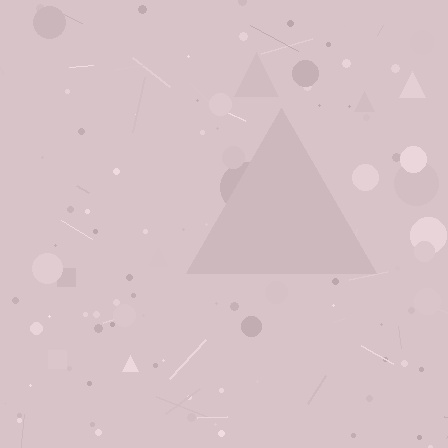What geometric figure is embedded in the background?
A triangle is embedded in the background.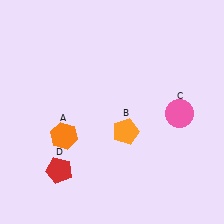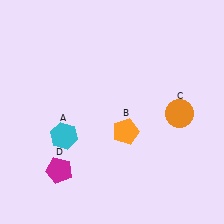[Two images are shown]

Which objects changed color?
A changed from orange to cyan. C changed from pink to orange. D changed from red to magenta.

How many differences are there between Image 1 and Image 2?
There are 3 differences between the two images.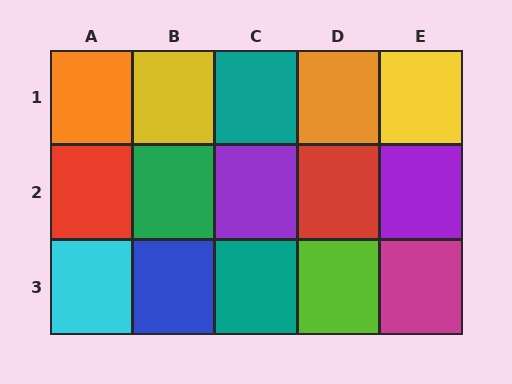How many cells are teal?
2 cells are teal.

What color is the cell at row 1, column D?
Orange.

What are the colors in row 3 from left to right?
Cyan, blue, teal, lime, magenta.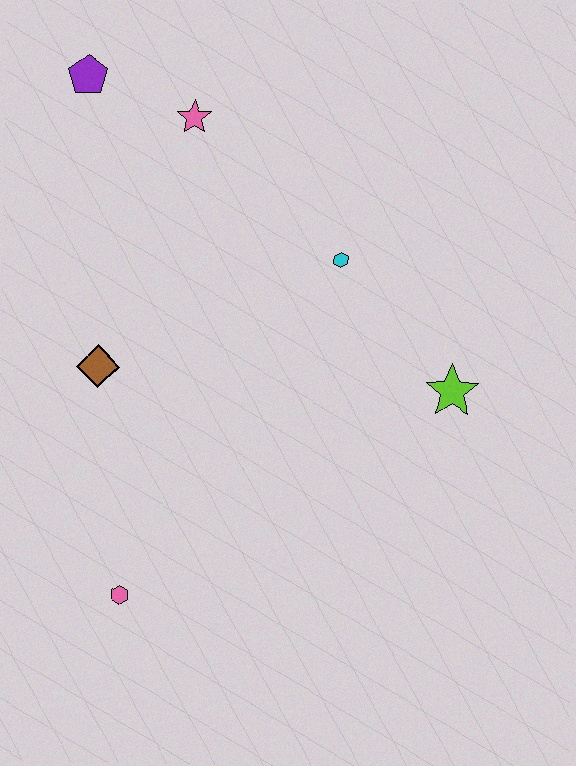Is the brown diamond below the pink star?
Yes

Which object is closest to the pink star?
The purple pentagon is closest to the pink star.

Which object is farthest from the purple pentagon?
The pink hexagon is farthest from the purple pentagon.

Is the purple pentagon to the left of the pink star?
Yes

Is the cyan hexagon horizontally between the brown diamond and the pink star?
No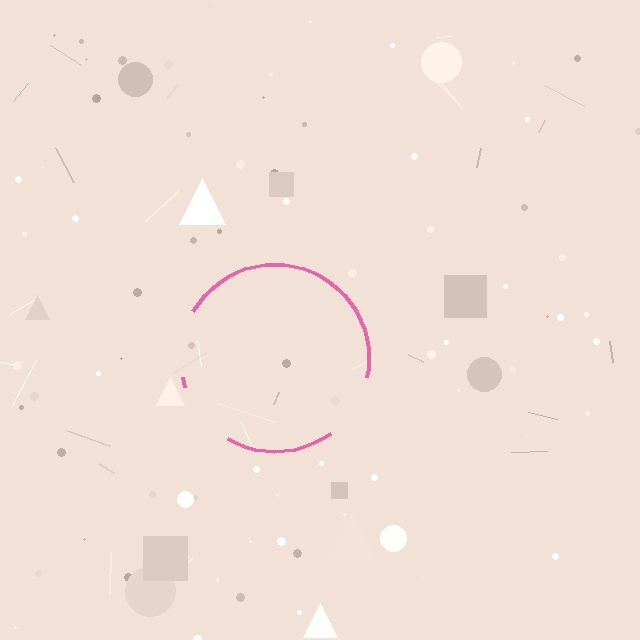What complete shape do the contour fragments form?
The contour fragments form a circle.